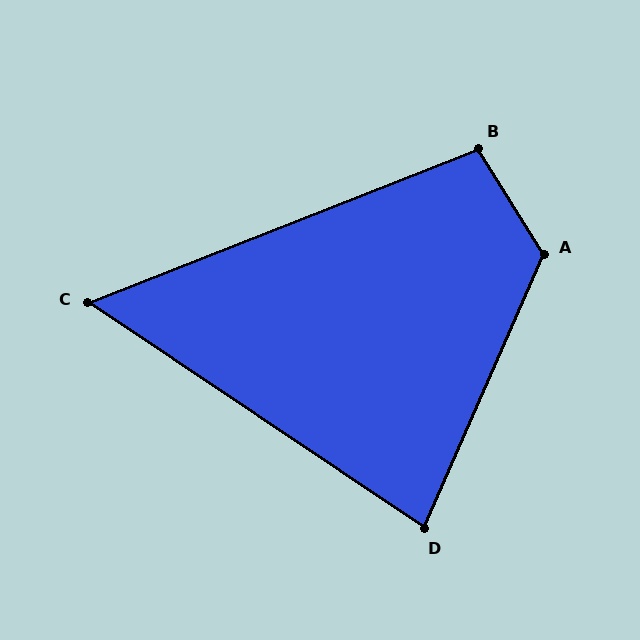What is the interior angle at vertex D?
Approximately 80 degrees (acute).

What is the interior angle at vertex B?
Approximately 100 degrees (obtuse).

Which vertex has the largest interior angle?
A, at approximately 125 degrees.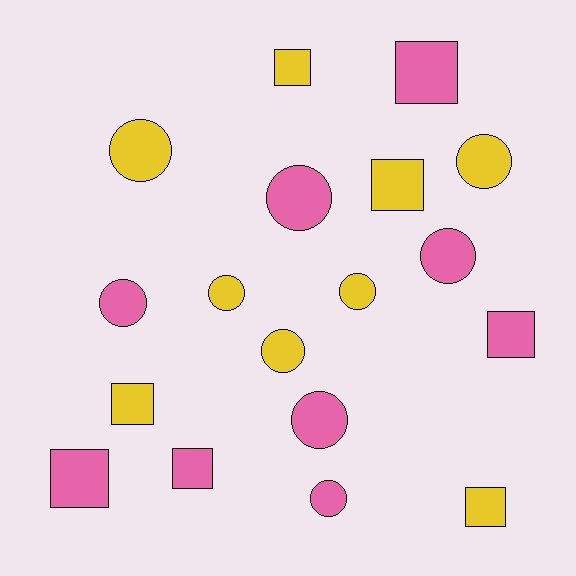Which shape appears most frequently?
Circle, with 10 objects.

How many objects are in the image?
There are 18 objects.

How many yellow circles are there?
There are 5 yellow circles.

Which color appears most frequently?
Pink, with 9 objects.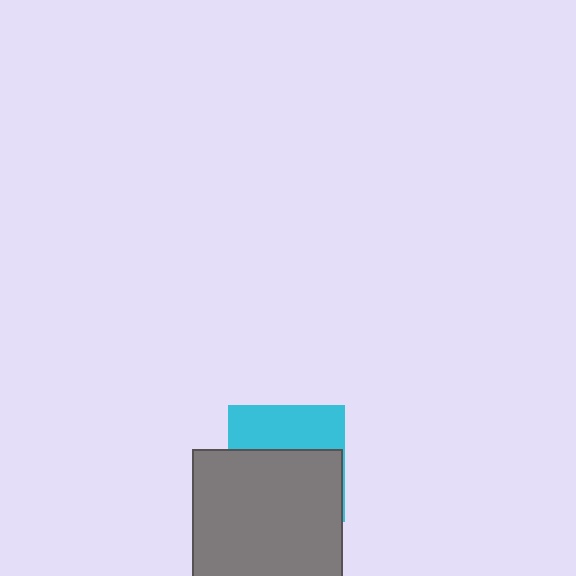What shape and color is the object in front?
The object in front is a gray square.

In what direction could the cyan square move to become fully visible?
The cyan square could move up. That would shift it out from behind the gray square entirely.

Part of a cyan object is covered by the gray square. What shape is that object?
It is a square.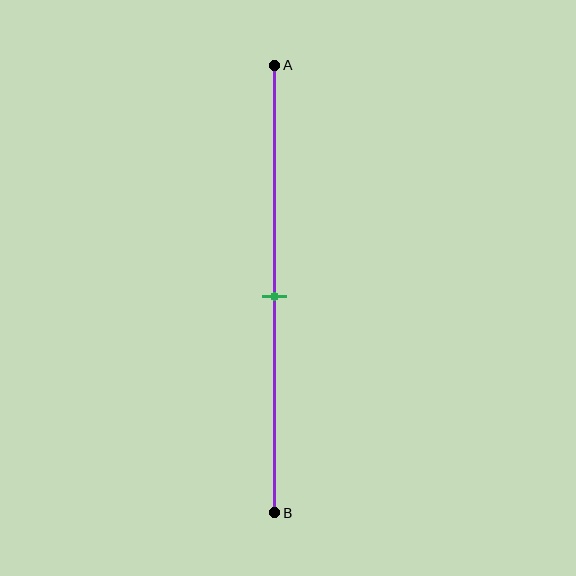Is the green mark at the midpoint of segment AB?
Yes, the mark is approximately at the midpoint.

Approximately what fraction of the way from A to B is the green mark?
The green mark is approximately 50% of the way from A to B.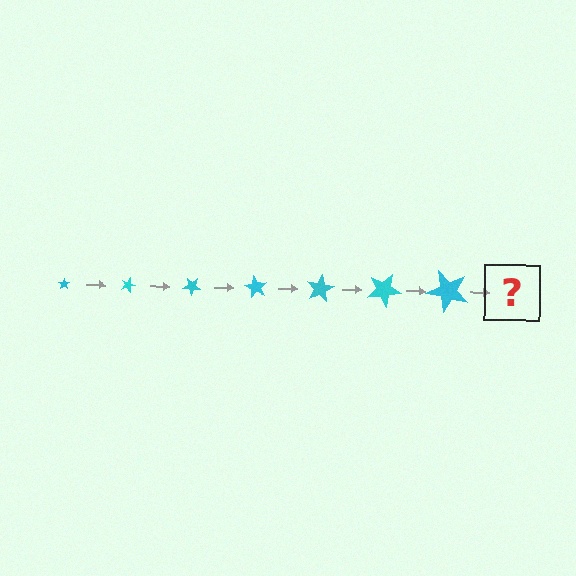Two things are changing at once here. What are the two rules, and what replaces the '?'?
The two rules are that the star grows larger each step and it rotates 20 degrees each step. The '?' should be a star, larger than the previous one and rotated 140 degrees from the start.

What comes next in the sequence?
The next element should be a star, larger than the previous one and rotated 140 degrees from the start.